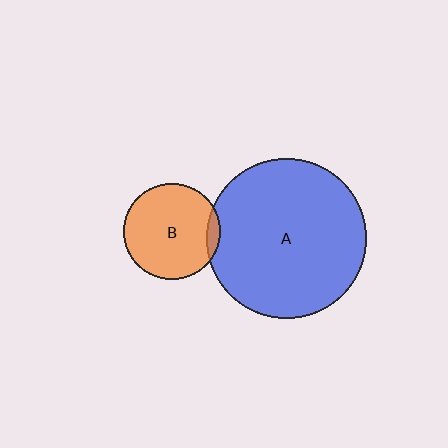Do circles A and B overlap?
Yes.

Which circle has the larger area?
Circle A (blue).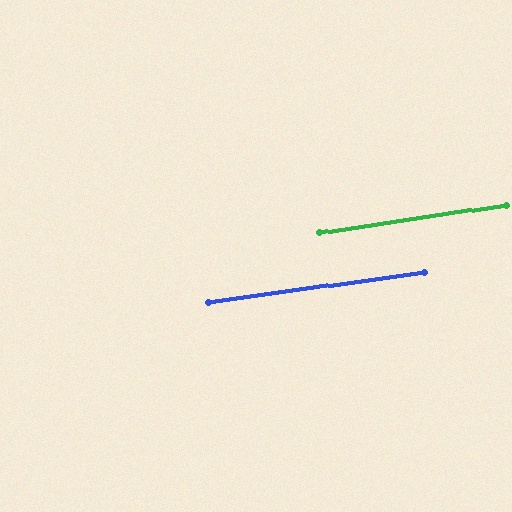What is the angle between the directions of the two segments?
Approximately 1 degree.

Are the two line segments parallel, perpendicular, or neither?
Parallel — their directions differ by only 0.9°.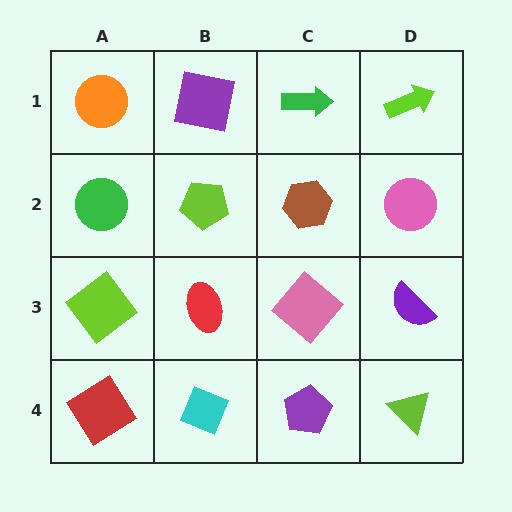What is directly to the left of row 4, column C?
A cyan diamond.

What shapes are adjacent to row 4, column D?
A purple semicircle (row 3, column D), a purple pentagon (row 4, column C).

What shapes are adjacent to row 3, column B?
A lime pentagon (row 2, column B), a cyan diamond (row 4, column B), a lime diamond (row 3, column A), a pink diamond (row 3, column C).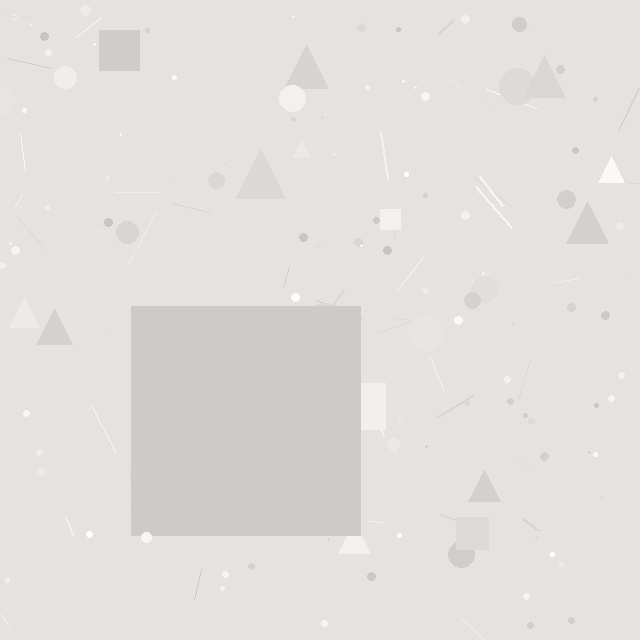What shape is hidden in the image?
A square is hidden in the image.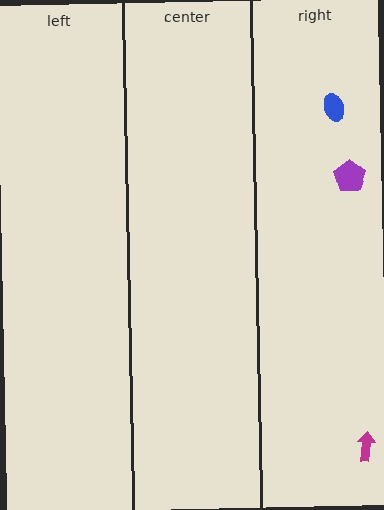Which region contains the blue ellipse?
The right region.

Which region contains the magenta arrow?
The right region.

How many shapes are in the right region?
3.